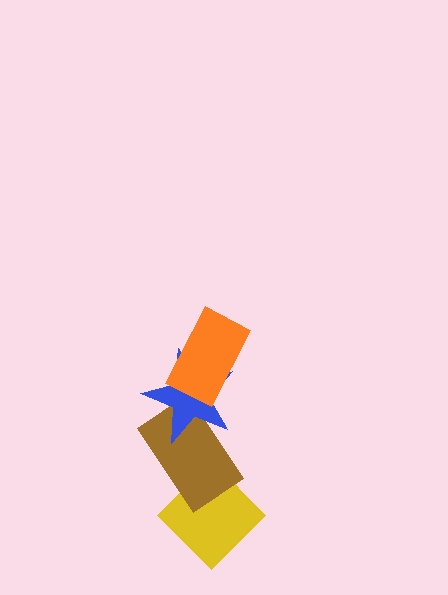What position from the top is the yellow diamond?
The yellow diamond is 4th from the top.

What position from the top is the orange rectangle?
The orange rectangle is 1st from the top.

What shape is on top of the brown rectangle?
The blue star is on top of the brown rectangle.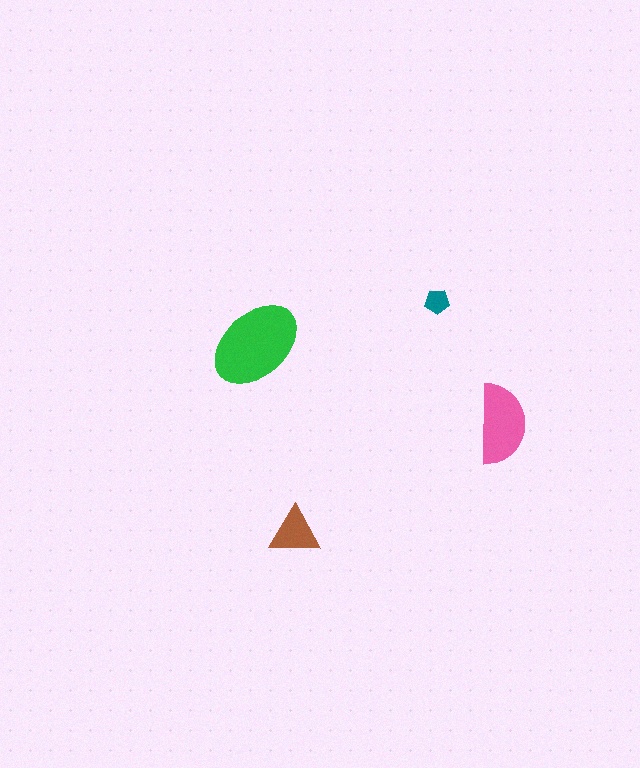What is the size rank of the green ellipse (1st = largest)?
1st.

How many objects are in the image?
There are 4 objects in the image.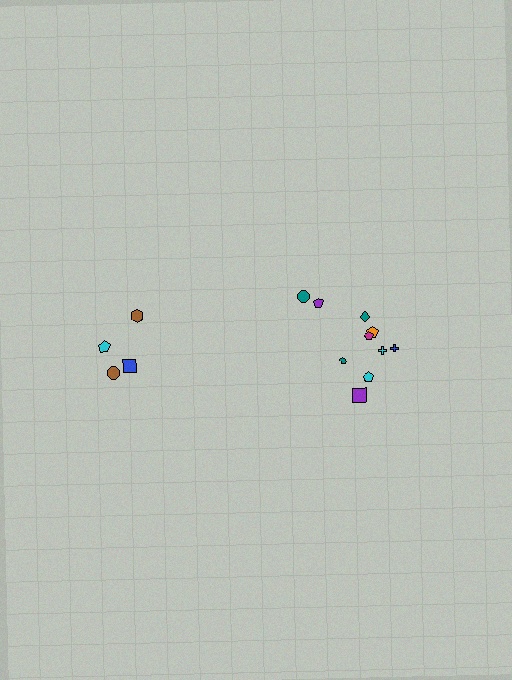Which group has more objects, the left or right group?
The right group.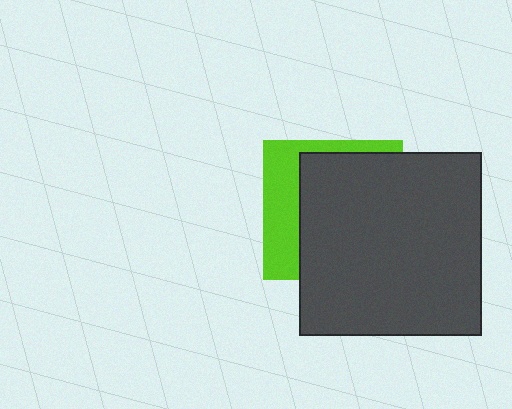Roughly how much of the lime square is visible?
A small part of it is visible (roughly 32%).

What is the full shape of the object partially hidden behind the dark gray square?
The partially hidden object is a lime square.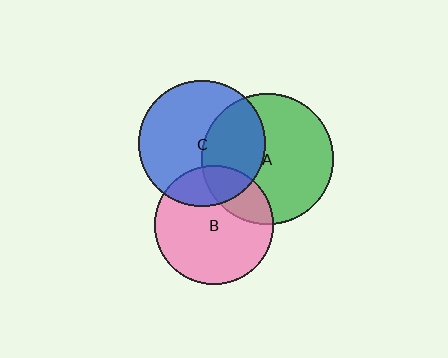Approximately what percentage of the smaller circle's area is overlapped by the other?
Approximately 25%.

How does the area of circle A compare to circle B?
Approximately 1.2 times.